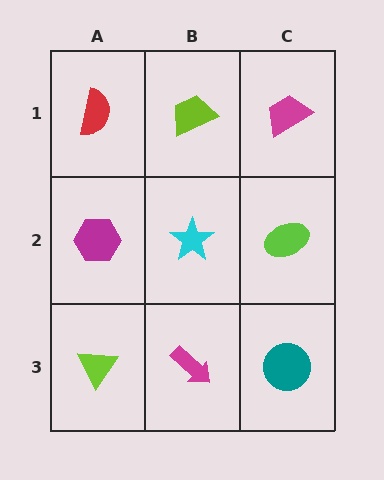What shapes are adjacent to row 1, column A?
A magenta hexagon (row 2, column A), a lime trapezoid (row 1, column B).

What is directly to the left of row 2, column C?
A cyan star.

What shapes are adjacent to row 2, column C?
A magenta trapezoid (row 1, column C), a teal circle (row 3, column C), a cyan star (row 2, column B).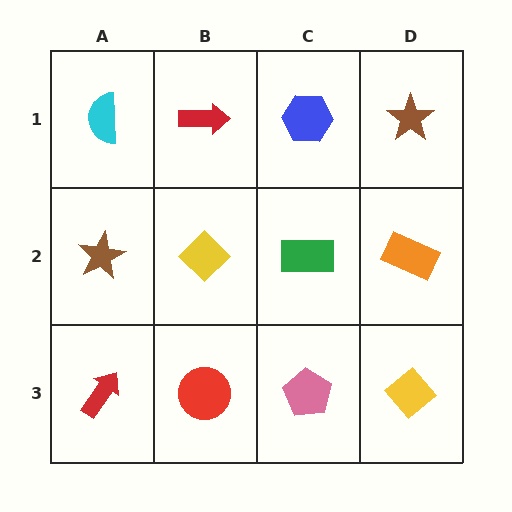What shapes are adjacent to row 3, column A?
A brown star (row 2, column A), a red circle (row 3, column B).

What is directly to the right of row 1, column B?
A blue hexagon.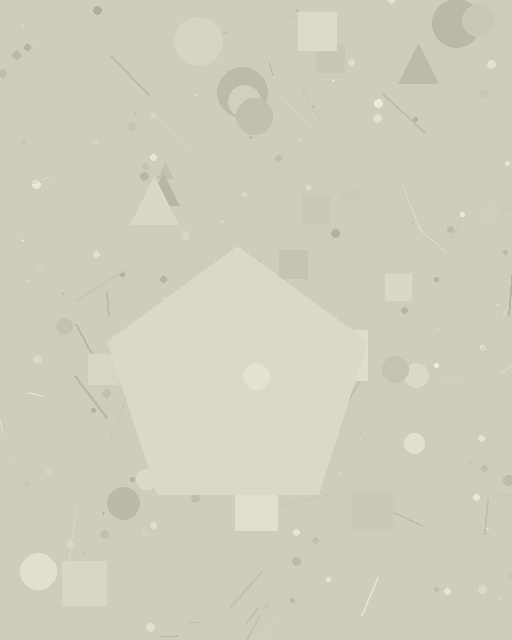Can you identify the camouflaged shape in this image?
The camouflaged shape is a pentagon.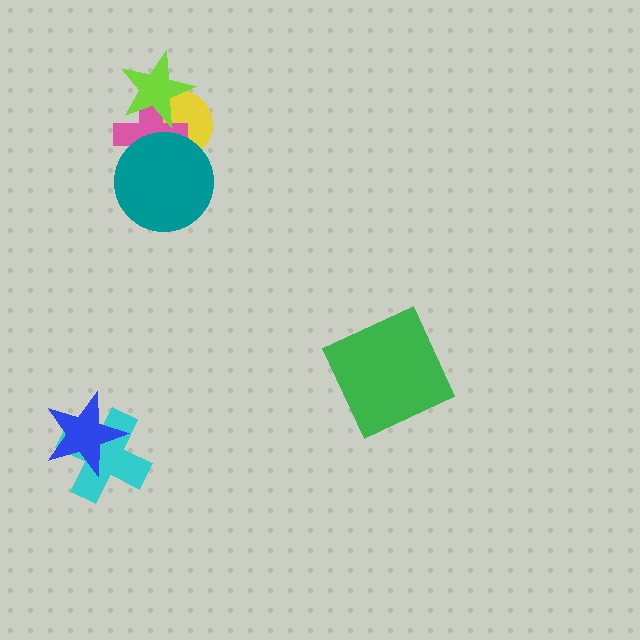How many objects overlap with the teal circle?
2 objects overlap with the teal circle.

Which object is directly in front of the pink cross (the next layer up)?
The teal circle is directly in front of the pink cross.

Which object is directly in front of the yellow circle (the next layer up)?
The pink cross is directly in front of the yellow circle.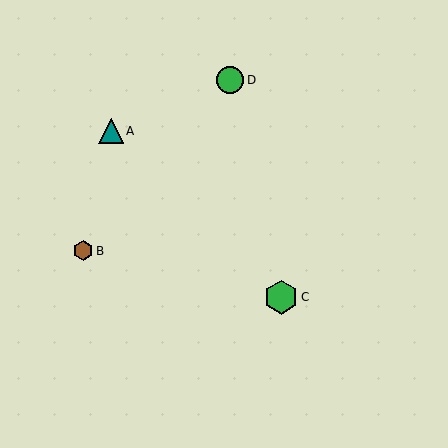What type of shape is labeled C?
Shape C is a green hexagon.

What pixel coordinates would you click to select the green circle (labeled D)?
Click at (230, 80) to select the green circle D.